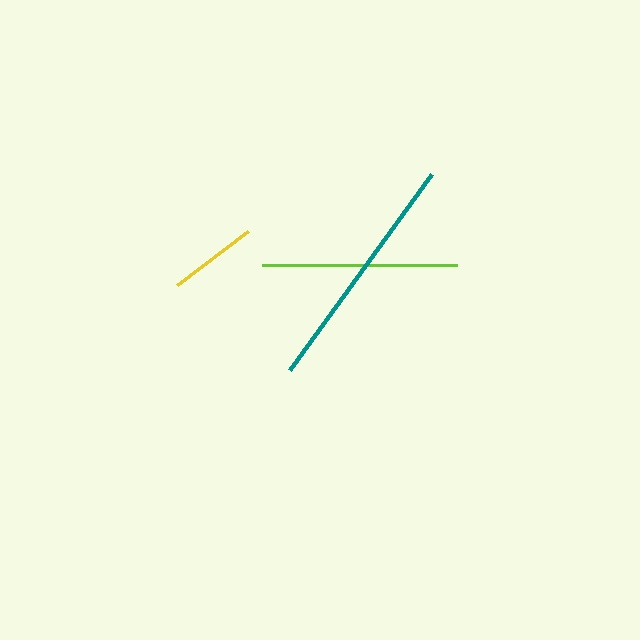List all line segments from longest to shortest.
From longest to shortest: teal, lime, yellow.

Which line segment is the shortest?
The yellow line is the shortest at approximately 89 pixels.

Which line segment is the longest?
The teal line is the longest at approximately 242 pixels.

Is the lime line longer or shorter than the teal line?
The teal line is longer than the lime line.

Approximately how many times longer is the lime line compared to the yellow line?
The lime line is approximately 2.2 times the length of the yellow line.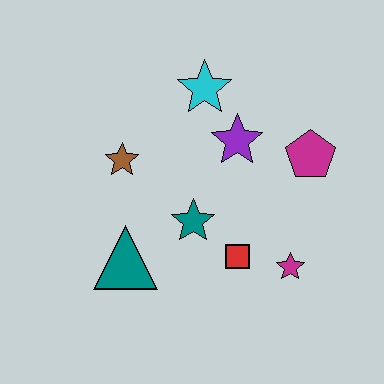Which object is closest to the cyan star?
The purple star is closest to the cyan star.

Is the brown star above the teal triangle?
Yes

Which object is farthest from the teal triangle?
The magenta pentagon is farthest from the teal triangle.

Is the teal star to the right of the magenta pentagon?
No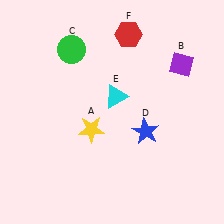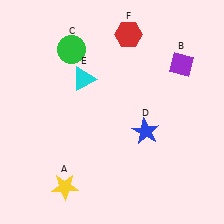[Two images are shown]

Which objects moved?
The objects that moved are: the yellow star (A), the cyan triangle (E).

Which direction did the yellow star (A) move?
The yellow star (A) moved down.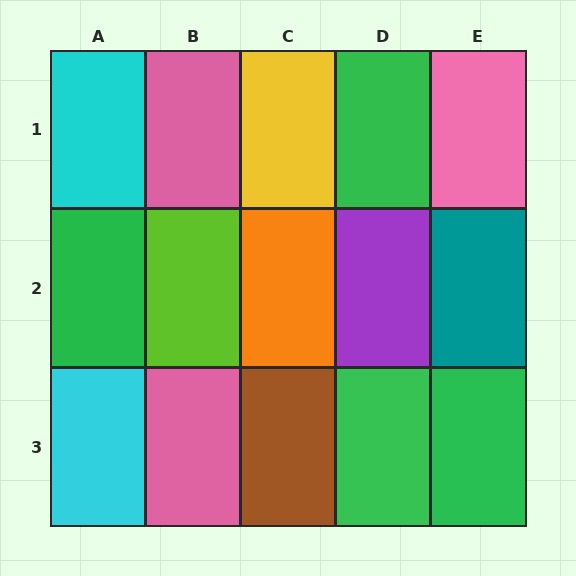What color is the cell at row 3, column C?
Brown.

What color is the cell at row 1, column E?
Pink.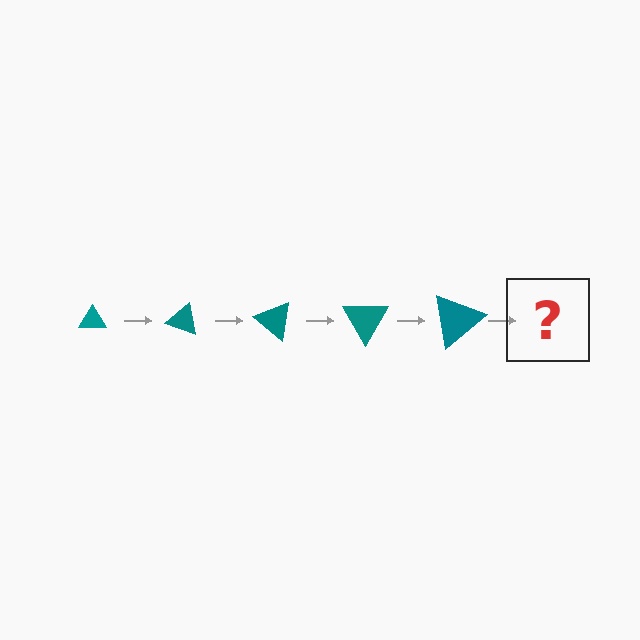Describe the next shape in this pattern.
It should be a triangle, larger than the previous one and rotated 100 degrees from the start.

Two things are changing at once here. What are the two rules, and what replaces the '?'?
The two rules are that the triangle grows larger each step and it rotates 20 degrees each step. The '?' should be a triangle, larger than the previous one and rotated 100 degrees from the start.